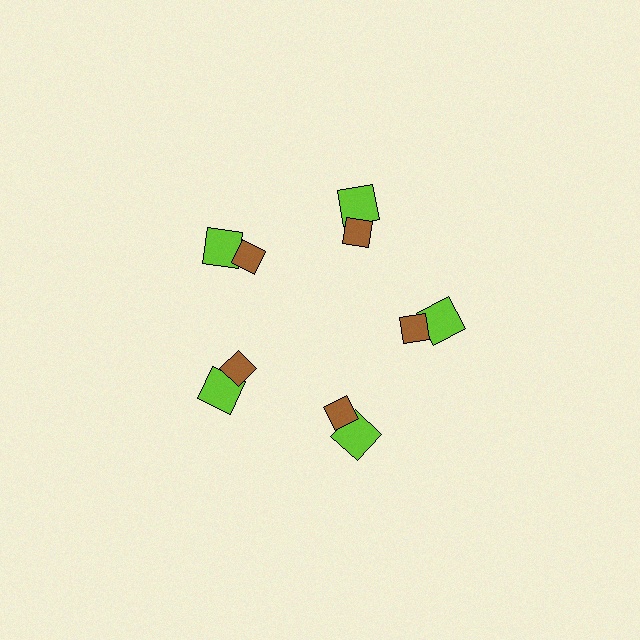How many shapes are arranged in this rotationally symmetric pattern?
There are 10 shapes, arranged in 5 groups of 2.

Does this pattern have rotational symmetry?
Yes, this pattern has 5-fold rotational symmetry. It looks the same after rotating 72 degrees around the center.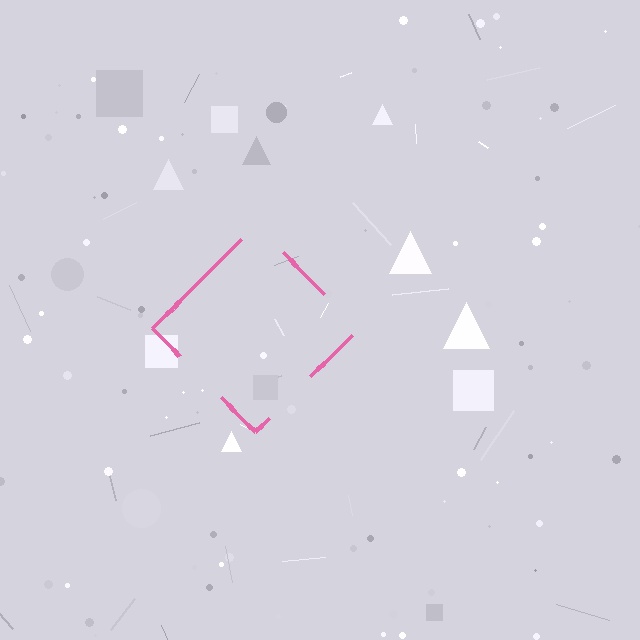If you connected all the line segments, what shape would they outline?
They would outline a diamond.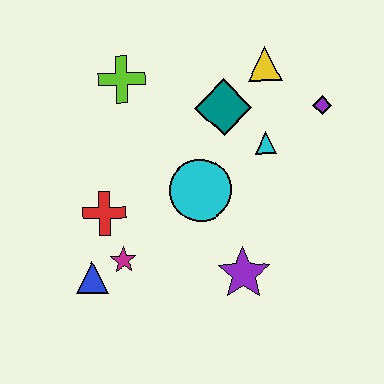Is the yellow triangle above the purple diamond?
Yes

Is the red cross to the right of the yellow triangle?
No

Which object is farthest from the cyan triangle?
The blue triangle is farthest from the cyan triangle.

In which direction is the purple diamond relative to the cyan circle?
The purple diamond is to the right of the cyan circle.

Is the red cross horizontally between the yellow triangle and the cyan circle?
No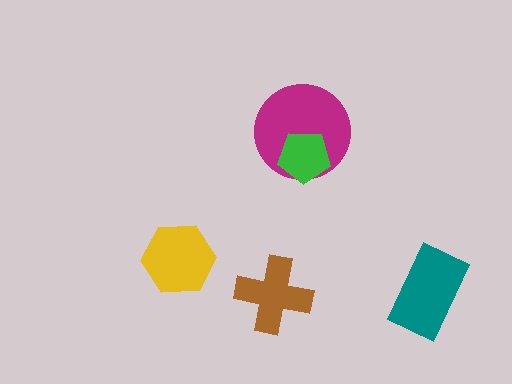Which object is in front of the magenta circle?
The green pentagon is in front of the magenta circle.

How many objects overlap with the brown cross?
0 objects overlap with the brown cross.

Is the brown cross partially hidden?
No, no other shape covers it.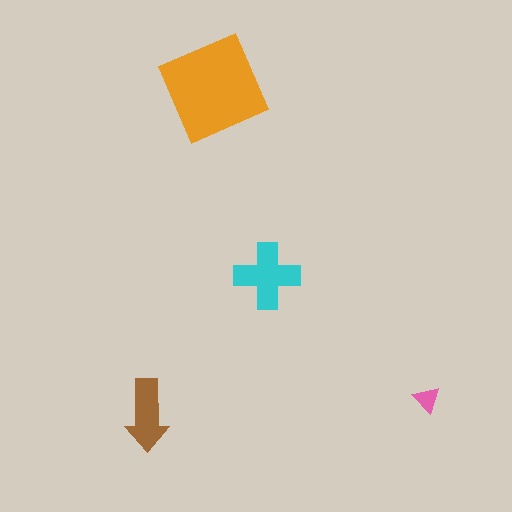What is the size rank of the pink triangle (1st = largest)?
4th.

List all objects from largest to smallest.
The orange diamond, the cyan cross, the brown arrow, the pink triangle.